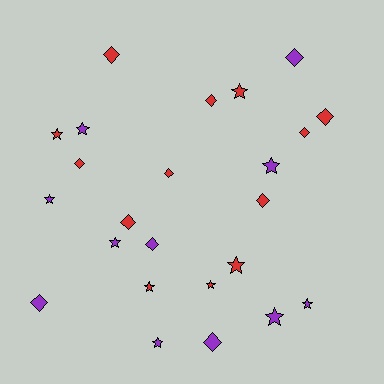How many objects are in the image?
There are 24 objects.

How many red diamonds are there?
There are 8 red diamonds.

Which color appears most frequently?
Red, with 13 objects.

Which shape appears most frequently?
Diamond, with 12 objects.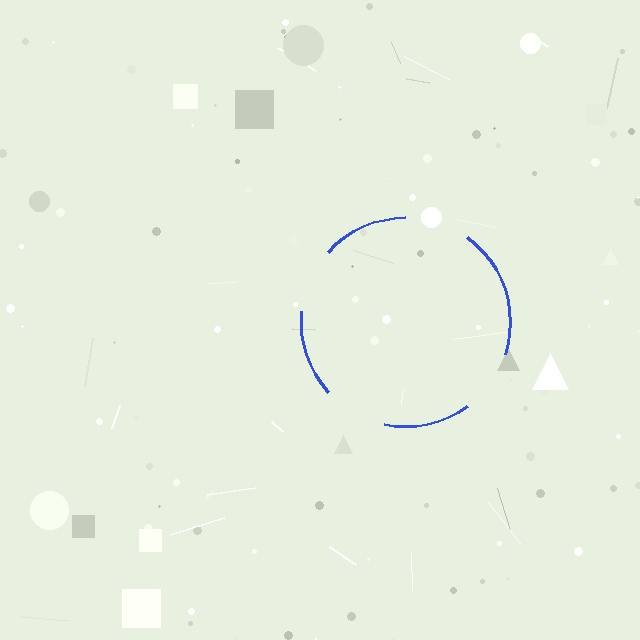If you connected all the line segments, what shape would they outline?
They would outline a circle.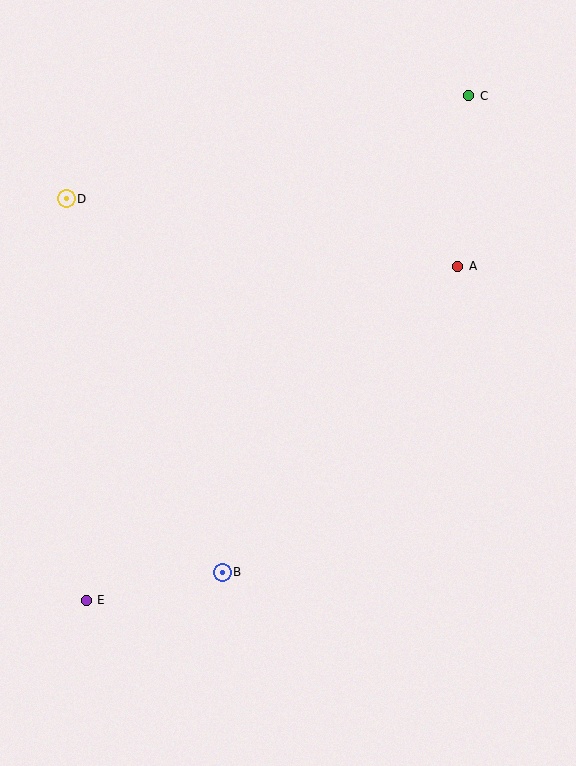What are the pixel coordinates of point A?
Point A is at (458, 267).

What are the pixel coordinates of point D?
Point D is at (66, 198).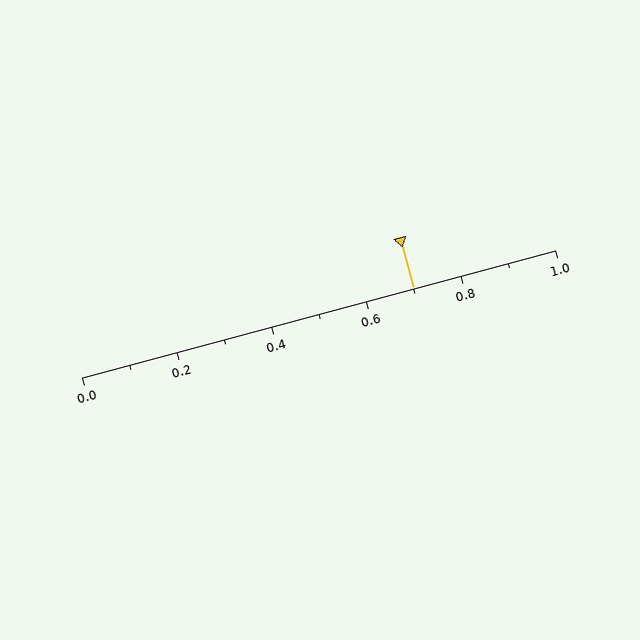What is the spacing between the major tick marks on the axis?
The major ticks are spaced 0.2 apart.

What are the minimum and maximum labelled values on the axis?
The axis runs from 0.0 to 1.0.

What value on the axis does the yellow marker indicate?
The marker indicates approximately 0.7.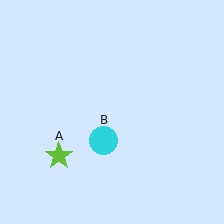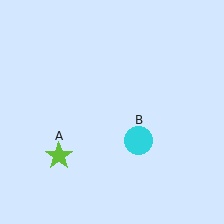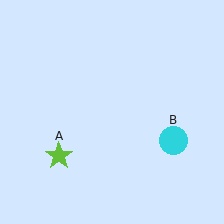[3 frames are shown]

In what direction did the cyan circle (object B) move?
The cyan circle (object B) moved right.